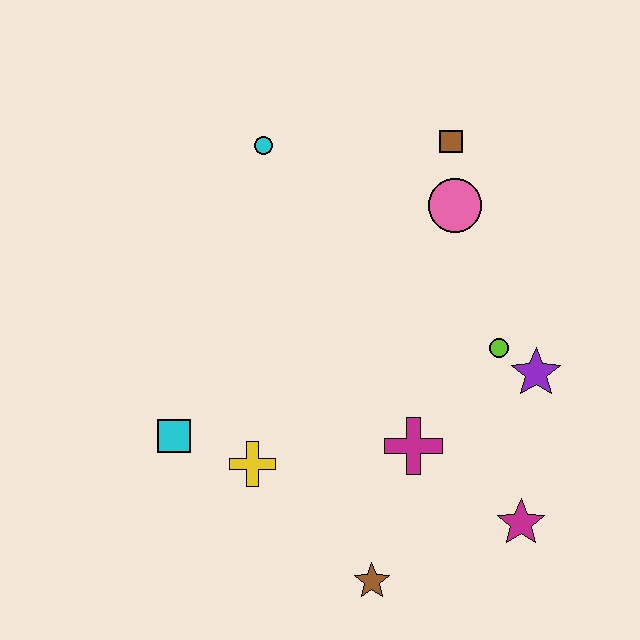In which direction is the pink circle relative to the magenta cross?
The pink circle is above the magenta cross.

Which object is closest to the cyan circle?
The brown square is closest to the cyan circle.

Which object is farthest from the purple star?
The cyan square is farthest from the purple star.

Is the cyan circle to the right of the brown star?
No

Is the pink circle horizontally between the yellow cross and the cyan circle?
No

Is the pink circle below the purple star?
No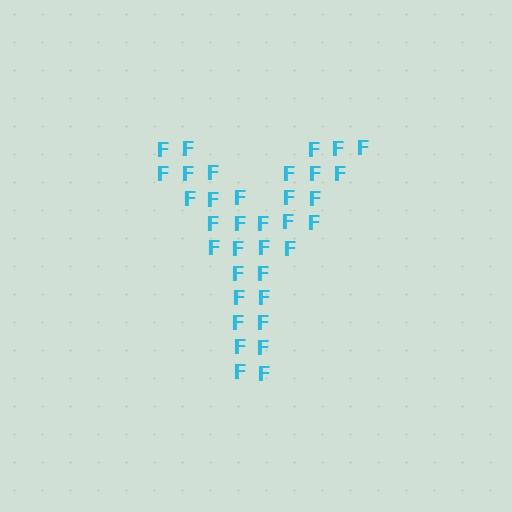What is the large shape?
The large shape is the letter Y.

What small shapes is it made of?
It is made of small letter F's.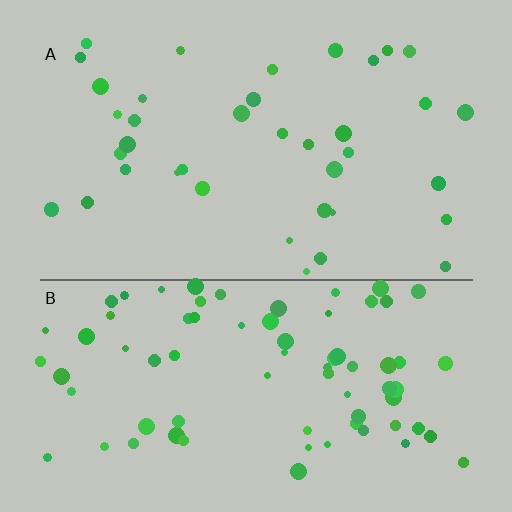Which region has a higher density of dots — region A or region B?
B (the bottom).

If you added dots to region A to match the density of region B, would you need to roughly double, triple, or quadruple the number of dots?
Approximately double.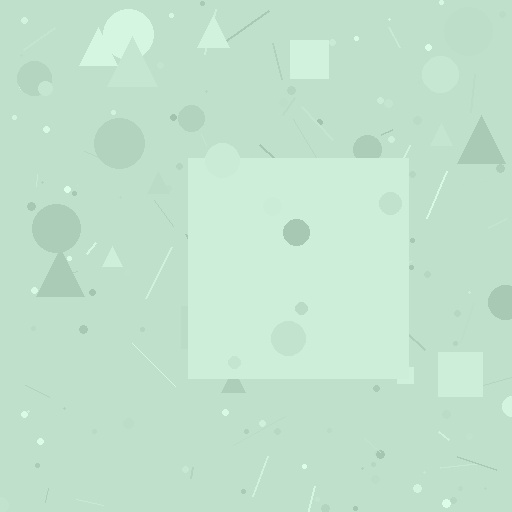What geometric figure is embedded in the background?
A square is embedded in the background.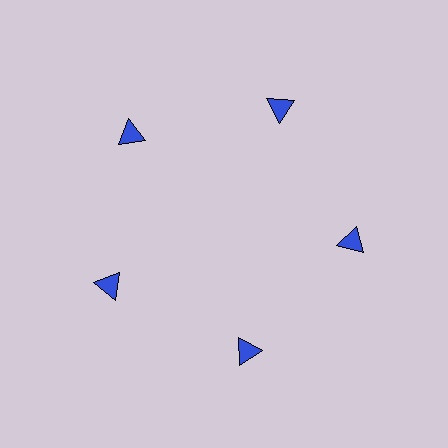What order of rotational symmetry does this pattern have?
This pattern has 5-fold rotational symmetry.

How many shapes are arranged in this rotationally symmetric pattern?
There are 5 shapes, arranged in 5 groups of 1.